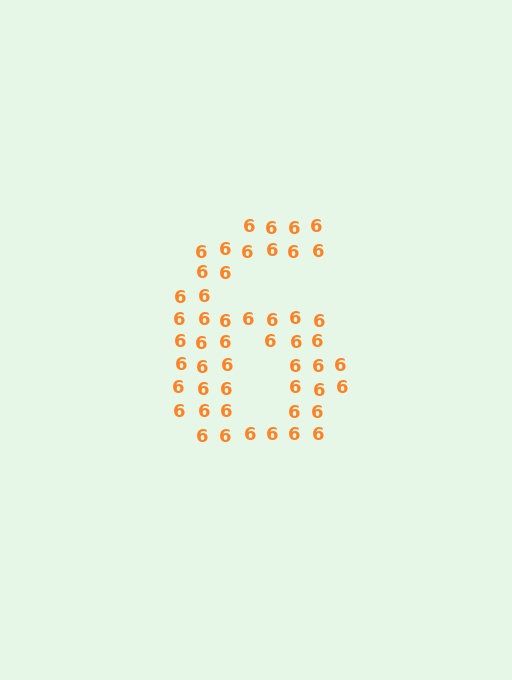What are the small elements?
The small elements are digit 6's.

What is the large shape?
The large shape is the digit 6.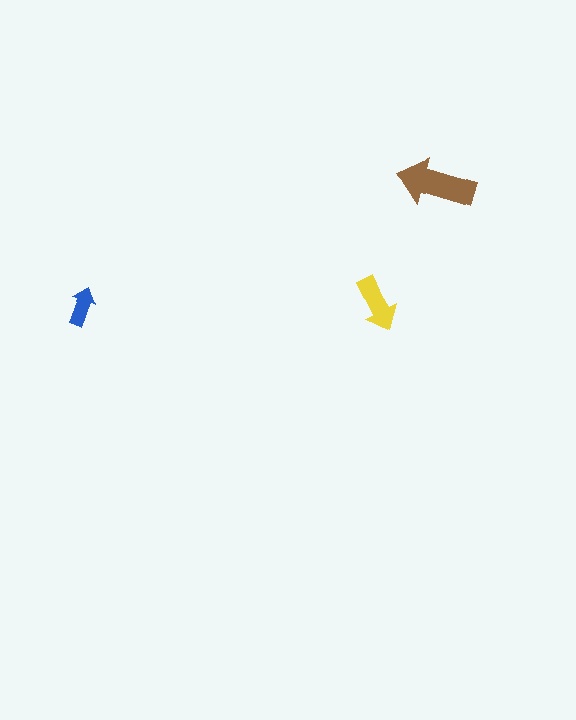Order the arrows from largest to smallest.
the brown one, the yellow one, the blue one.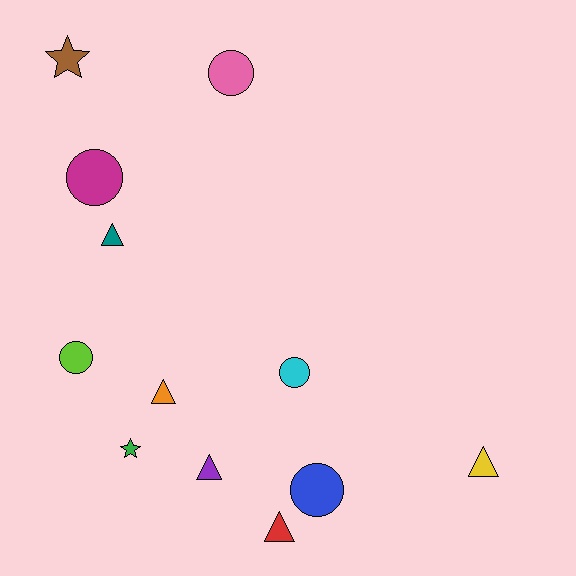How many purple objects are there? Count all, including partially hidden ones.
There is 1 purple object.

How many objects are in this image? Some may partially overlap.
There are 12 objects.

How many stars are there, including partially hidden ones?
There are 2 stars.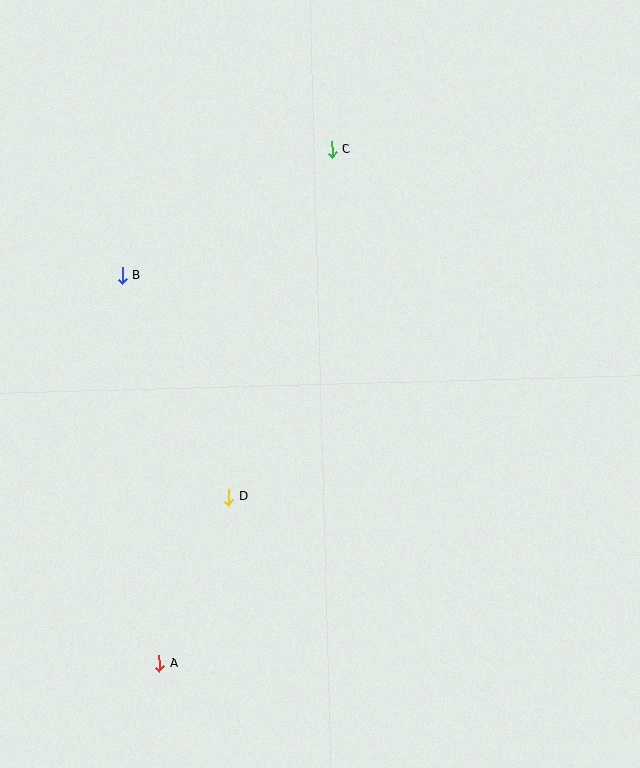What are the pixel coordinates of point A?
Point A is at (159, 663).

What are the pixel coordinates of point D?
Point D is at (229, 497).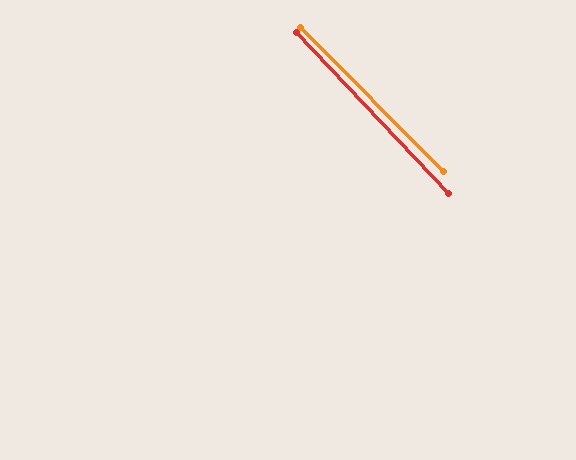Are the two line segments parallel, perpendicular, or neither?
Parallel — their directions differ by only 1.5°.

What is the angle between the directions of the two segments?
Approximately 1 degree.